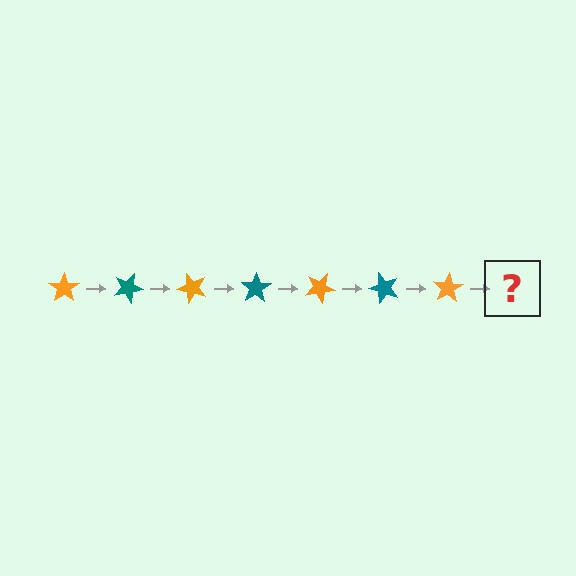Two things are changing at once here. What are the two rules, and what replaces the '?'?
The two rules are that it rotates 25 degrees each step and the color cycles through orange and teal. The '?' should be a teal star, rotated 175 degrees from the start.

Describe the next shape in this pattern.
It should be a teal star, rotated 175 degrees from the start.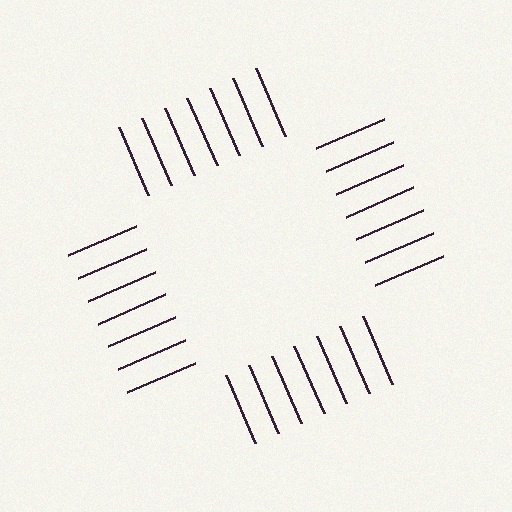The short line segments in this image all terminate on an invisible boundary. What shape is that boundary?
An illusory square — the line segments terminate on its edges but no continuous stroke is drawn.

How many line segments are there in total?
28 — 7 along each of the 4 edges.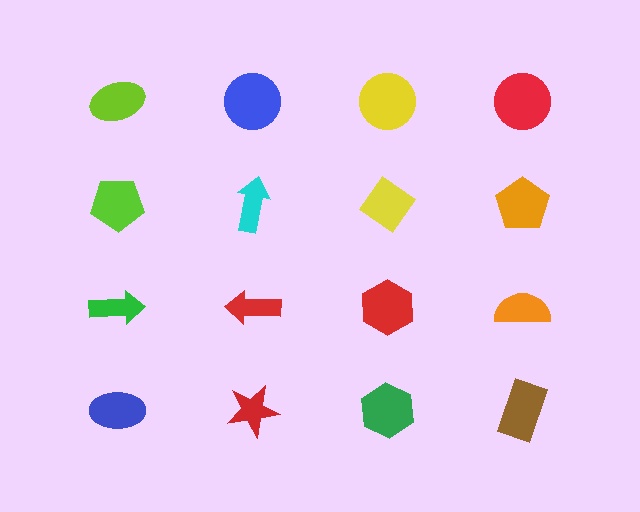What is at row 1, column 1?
A lime ellipse.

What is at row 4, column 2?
A red star.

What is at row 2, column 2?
A cyan arrow.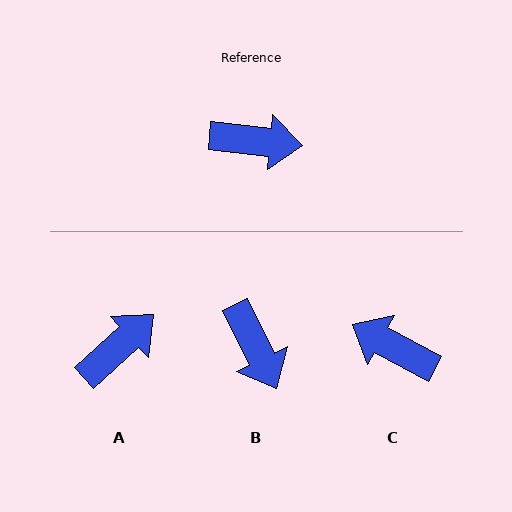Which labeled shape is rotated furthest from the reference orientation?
C, about 158 degrees away.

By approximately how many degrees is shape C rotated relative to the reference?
Approximately 158 degrees counter-clockwise.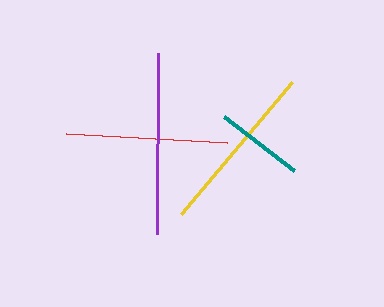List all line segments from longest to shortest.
From longest to shortest: purple, yellow, red, teal.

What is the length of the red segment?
The red segment is approximately 160 pixels long.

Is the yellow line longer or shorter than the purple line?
The purple line is longer than the yellow line.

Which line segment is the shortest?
The teal line is the shortest at approximately 88 pixels.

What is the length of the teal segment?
The teal segment is approximately 88 pixels long.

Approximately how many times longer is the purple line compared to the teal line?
The purple line is approximately 2.1 times the length of the teal line.